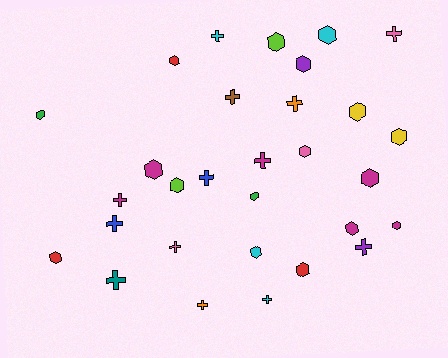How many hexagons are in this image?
There are 17 hexagons.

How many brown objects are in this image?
There is 1 brown object.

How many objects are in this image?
There are 30 objects.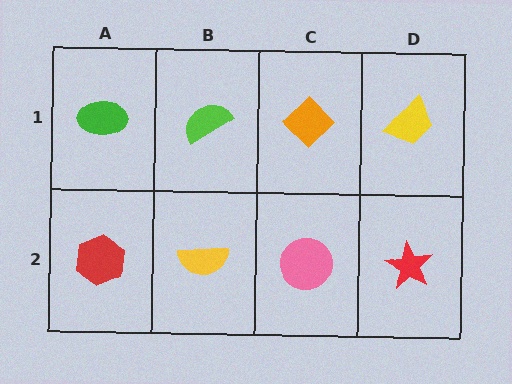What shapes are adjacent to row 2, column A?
A green ellipse (row 1, column A), a yellow semicircle (row 2, column B).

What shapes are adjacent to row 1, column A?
A red hexagon (row 2, column A), a lime semicircle (row 1, column B).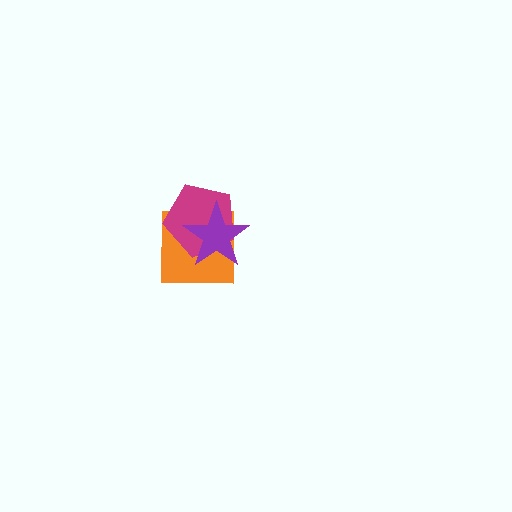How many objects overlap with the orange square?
2 objects overlap with the orange square.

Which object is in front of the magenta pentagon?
The purple star is in front of the magenta pentagon.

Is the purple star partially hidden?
No, no other shape covers it.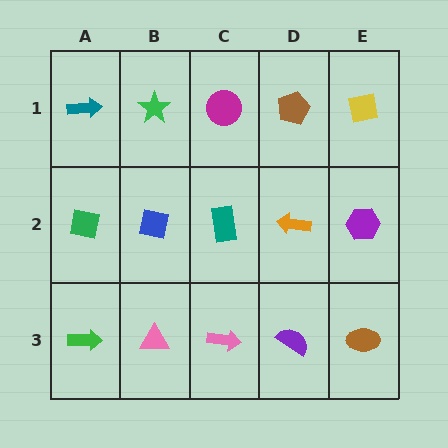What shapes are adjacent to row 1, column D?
An orange arrow (row 2, column D), a magenta circle (row 1, column C), a yellow square (row 1, column E).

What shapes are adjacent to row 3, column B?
A blue square (row 2, column B), a green arrow (row 3, column A), a pink arrow (row 3, column C).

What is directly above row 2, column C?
A magenta circle.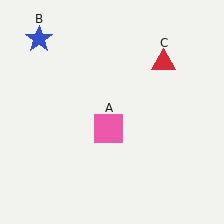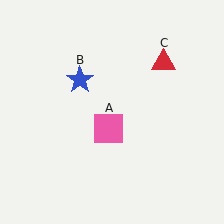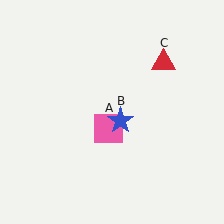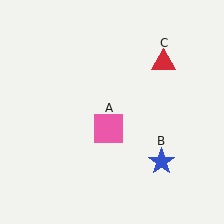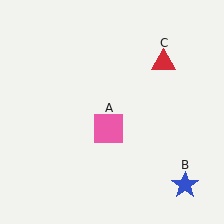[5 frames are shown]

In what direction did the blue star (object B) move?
The blue star (object B) moved down and to the right.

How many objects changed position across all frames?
1 object changed position: blue star (object B).